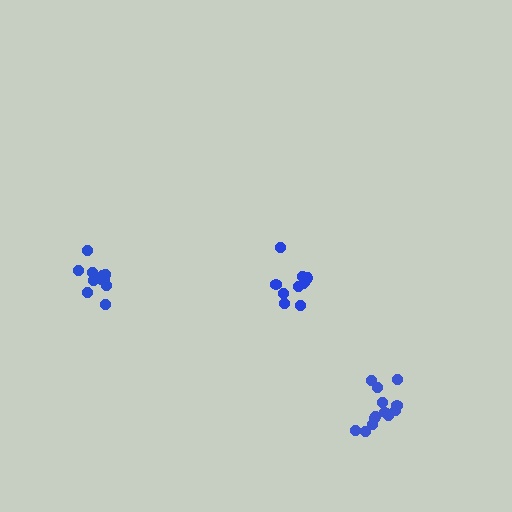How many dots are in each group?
Group 1: 10 dots, Group 2: 12 dots, Group 3: 13 dots (35 total).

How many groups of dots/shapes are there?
There are 3 groups.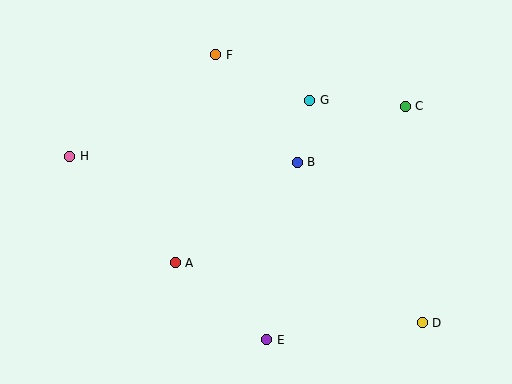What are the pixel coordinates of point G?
Point G is at (310, 101).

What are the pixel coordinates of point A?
Point A is at (175, 263).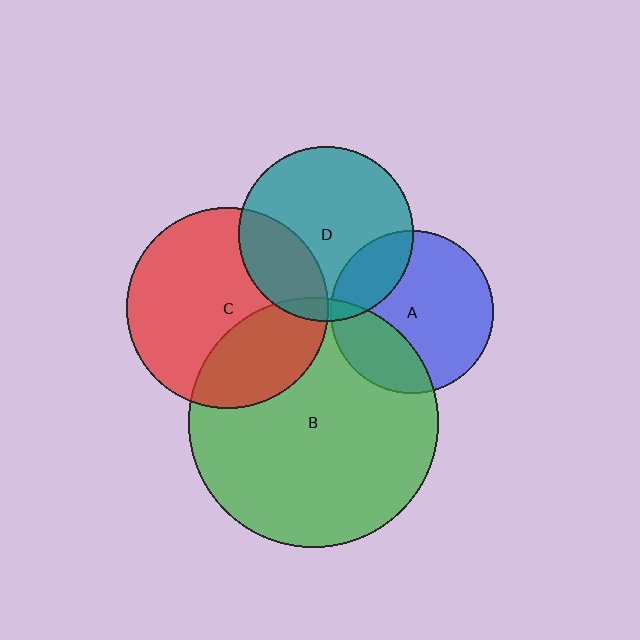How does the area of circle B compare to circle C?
Approximately 1.5 times.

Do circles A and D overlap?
Yes.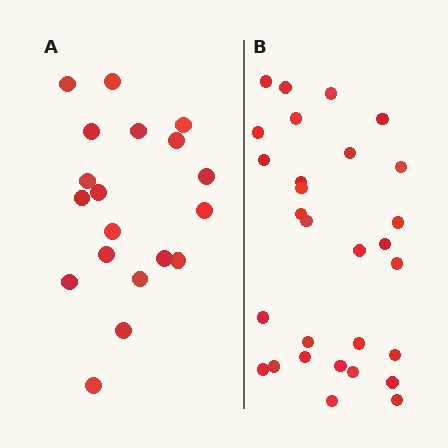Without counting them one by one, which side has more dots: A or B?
Region B (the right region) has more dots.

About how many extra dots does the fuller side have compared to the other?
Region B has roughly 10 or so more dots than region A.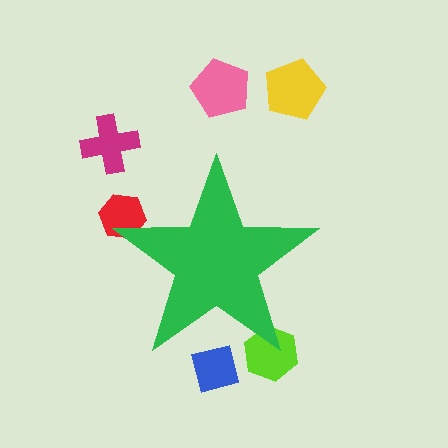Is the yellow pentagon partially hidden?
No, the yellow pentagon is fully visible.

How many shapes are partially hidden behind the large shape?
3 shapes are partially hidden.